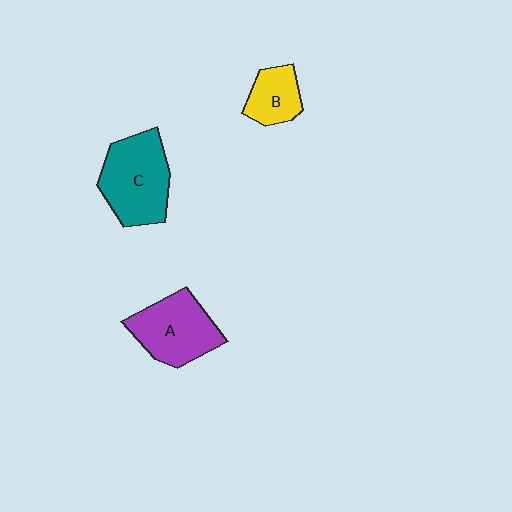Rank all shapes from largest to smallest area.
From largest to smallest: C (teal), A (purple), B (yellow).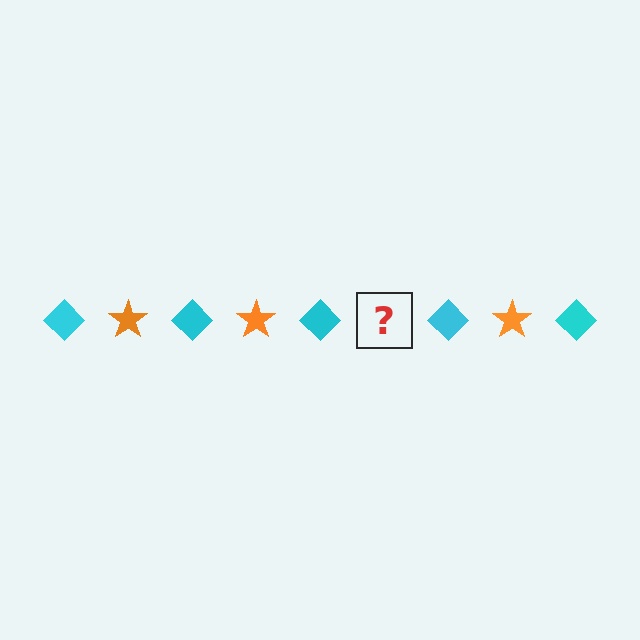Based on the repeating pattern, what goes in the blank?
The blank should be an orange star.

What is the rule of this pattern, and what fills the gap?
The rule is that the pattern alternates between cyan diamond and orange star. The gap should be filled with an orange star.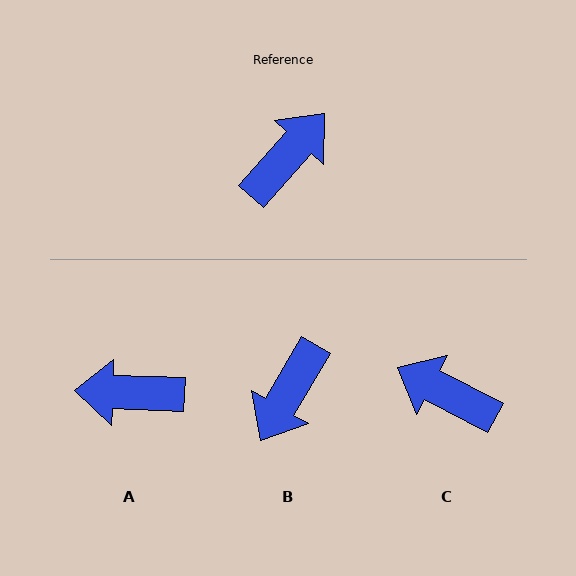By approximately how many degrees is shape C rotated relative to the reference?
Approximately 104 degrees counter-clockwise.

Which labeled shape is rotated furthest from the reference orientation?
B, about 169 degrees away.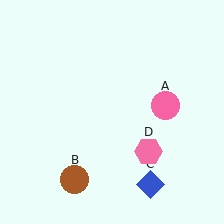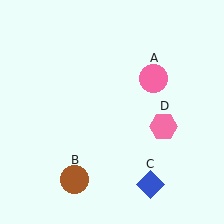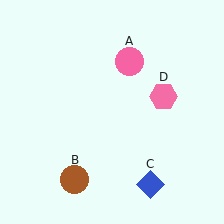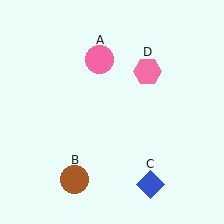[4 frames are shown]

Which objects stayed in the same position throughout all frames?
Brown circle (object B) and blue diamond (object C) remained stationary.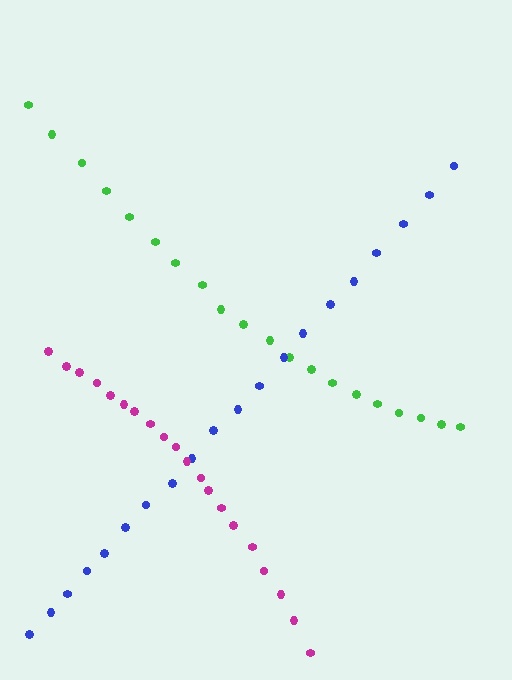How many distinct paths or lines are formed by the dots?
There are 3 distinct paths.